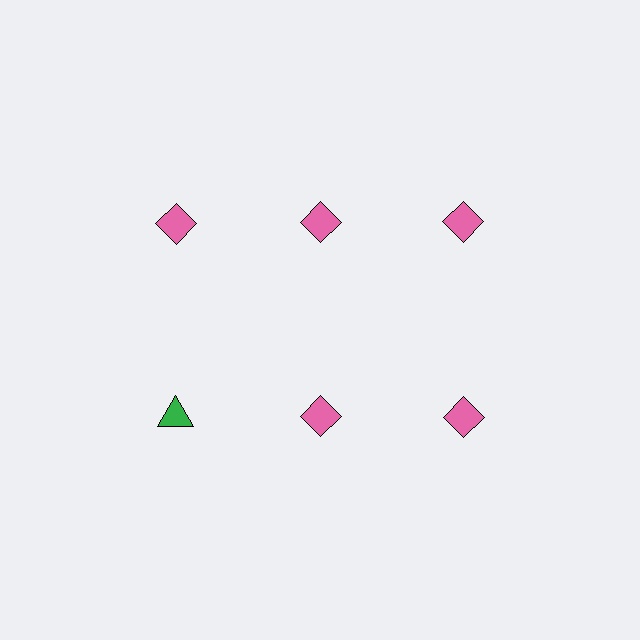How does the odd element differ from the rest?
It differs in both color (green instead of pink) and shape (triangle instead of diamond).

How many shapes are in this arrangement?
There are 6 shapes arranged in a grid pattern.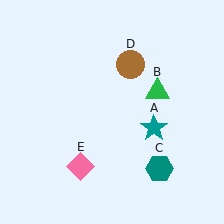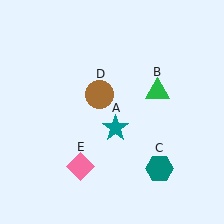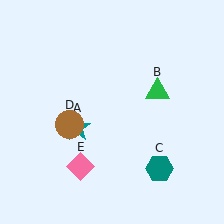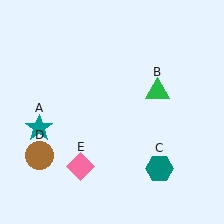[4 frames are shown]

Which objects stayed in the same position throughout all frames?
Green triangle (object B) and teal hexagon (object C) and pink diamond (object E) remained stationary.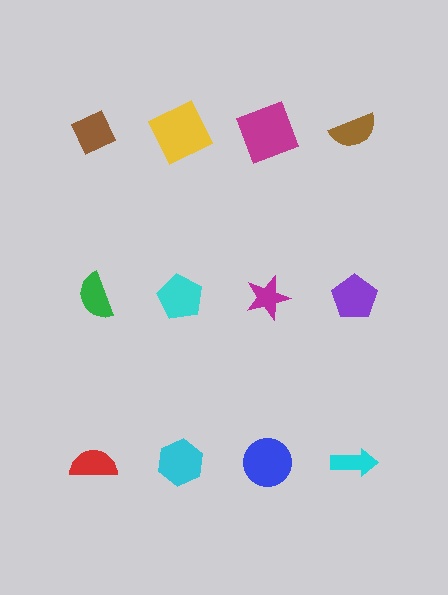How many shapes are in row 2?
4 shapes.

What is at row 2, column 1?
A green semicircle.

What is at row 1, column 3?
A magenta square.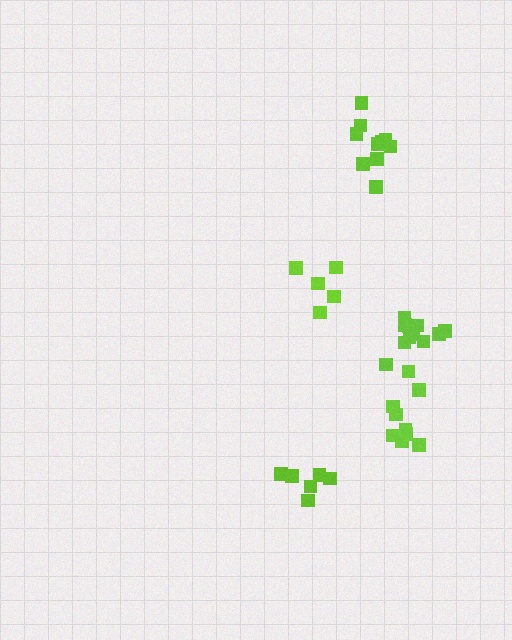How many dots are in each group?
Group 1: 6 dots, Group 2: 12 dots, Group 3: 11 dots, Group 4: 9 dots, Group 5: 6 dots (44 total).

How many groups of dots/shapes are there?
There are 5 groups.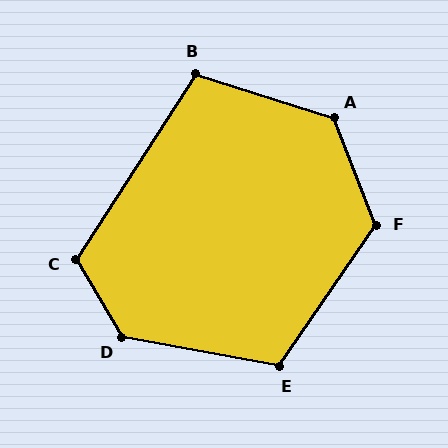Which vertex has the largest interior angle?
D, at approximately 131 degrees.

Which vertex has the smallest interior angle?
B, at approximately 105 degrees.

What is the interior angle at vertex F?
Approximately 124 degrees (obtuse).